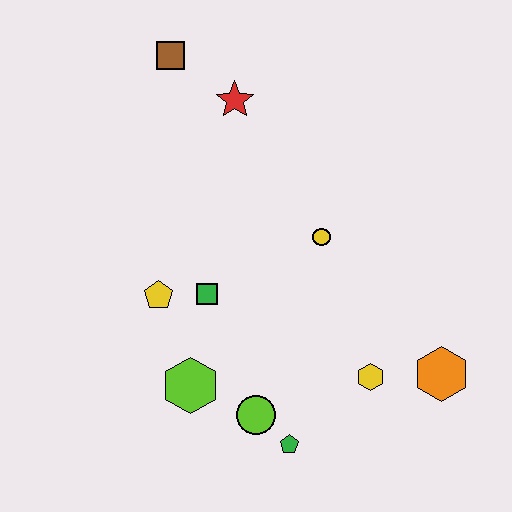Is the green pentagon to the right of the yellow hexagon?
No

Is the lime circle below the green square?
Yes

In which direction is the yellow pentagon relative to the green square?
The yellow pentagon is to the left of the green square.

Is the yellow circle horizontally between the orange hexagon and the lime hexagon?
Yes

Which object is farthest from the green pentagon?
The brown square is farthest from the green pentagon.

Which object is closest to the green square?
The yellow pentagon is closest to the green square.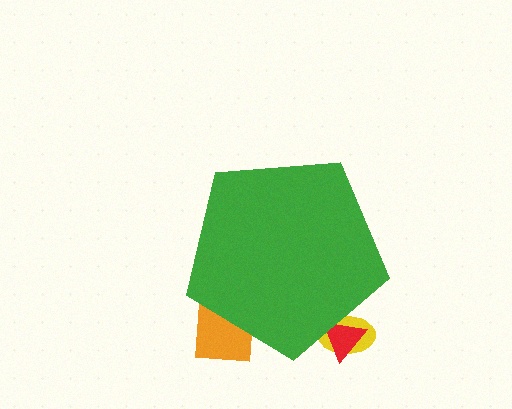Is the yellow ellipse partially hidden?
Yes, the yellow ellipse is partially hidden behind the green pentagon.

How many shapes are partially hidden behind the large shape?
3 shapes are partially hidden.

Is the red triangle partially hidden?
Yes, the red triangle is partially hidden behind the green pentagon.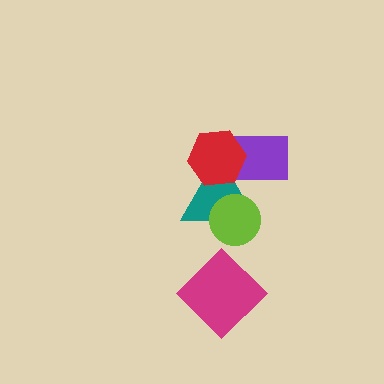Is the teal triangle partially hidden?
Yes, it is partially covered by another shape.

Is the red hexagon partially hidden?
No, no other shape covers it.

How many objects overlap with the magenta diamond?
0 objects overlap with the magenta diamond.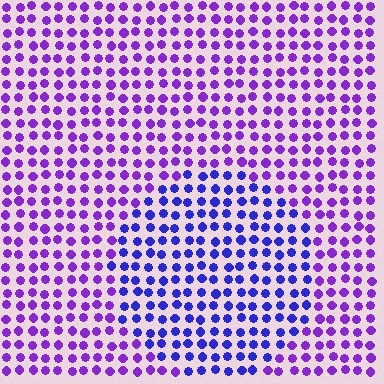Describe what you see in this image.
The image is filled with small purple elements in a uniform arrangement. A circle-shaped region is visible where the elements are tinted to a slightly different hue, forming a subtle color boundary.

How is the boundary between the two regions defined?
The boundary is defined purely by a slight shift in hue (about 33 degrees). Spacing, size, and orientation are identical on both sides.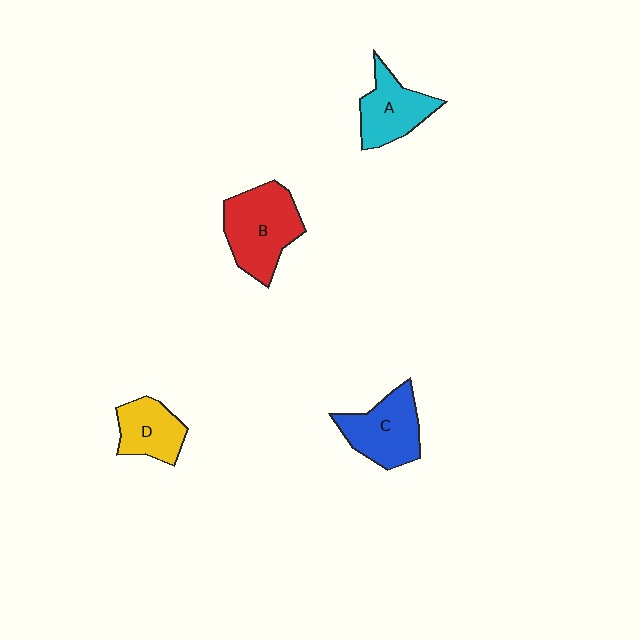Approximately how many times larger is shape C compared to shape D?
Approximately 1.3 times.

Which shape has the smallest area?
Shape D (yellow).